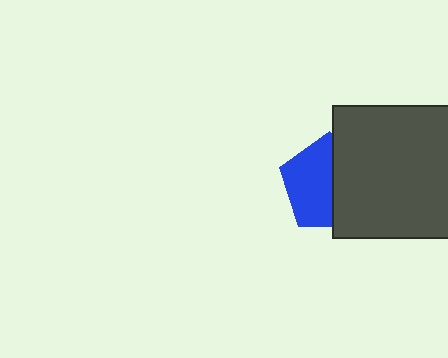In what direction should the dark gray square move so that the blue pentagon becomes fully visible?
The dark gray square should move right. That is the shortest direction to clear the overlap and leave the blue pentagon fully visible.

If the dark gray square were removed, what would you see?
You would see the complete blue pentagon.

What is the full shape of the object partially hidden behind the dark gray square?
The partially hidden object is a blue pentagon.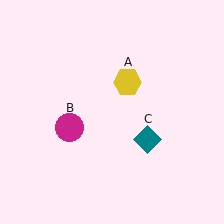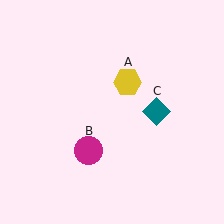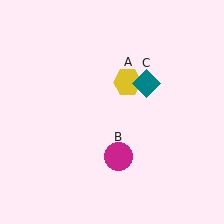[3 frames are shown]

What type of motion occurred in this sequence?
The magenta circle (object B), teal diamond (object C) rotated counterclockwise around the center of the scene.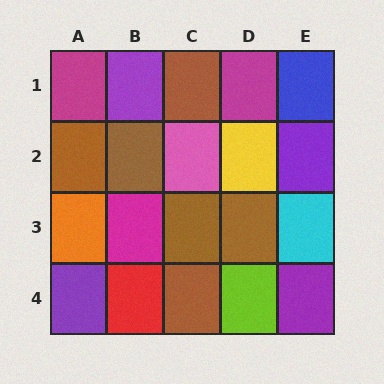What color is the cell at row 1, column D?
Magenta.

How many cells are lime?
1 cell is lime.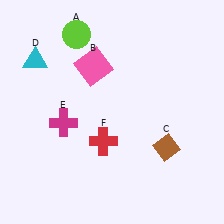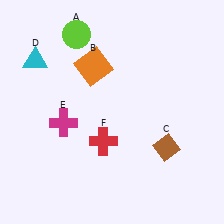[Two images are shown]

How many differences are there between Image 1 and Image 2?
There is 1 difference between the two images.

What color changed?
The square (B) changed from pink in Image 1 to orange in Image 2.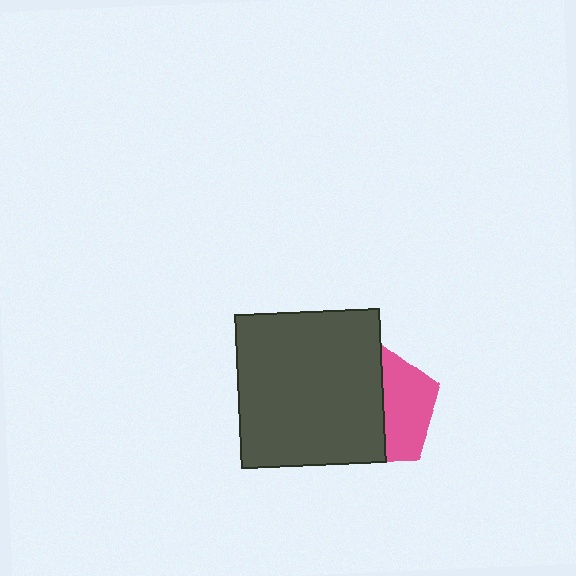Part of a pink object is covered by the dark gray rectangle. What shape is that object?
It is a pentagon.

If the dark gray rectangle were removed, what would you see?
You would see the complete pink pentagon.